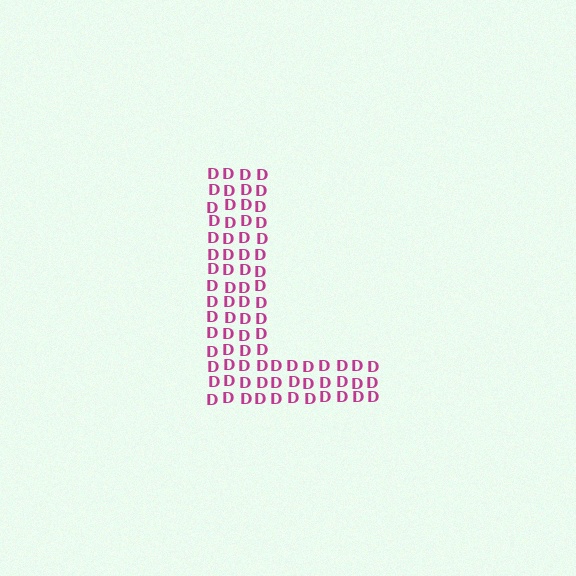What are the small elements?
The small elements are letter D's.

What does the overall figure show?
The overall figure shows the letter L.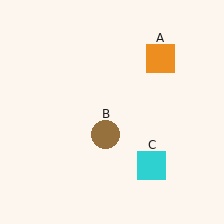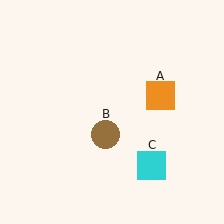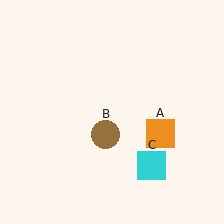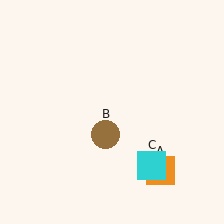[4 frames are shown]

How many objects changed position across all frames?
1 object changed position: orange square (object A).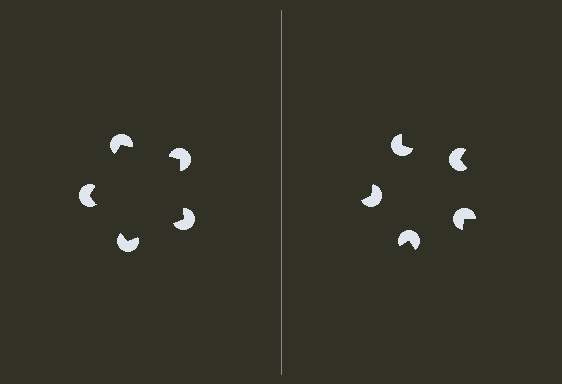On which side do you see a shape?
An illusory pentagon appears on the left side. On the right side the wedge cuts are rotated, so no coherent shape forms.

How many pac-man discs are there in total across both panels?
10 — 5 on each side.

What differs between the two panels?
The pac-man discs are positioned identically on both sides; only the wedge orientations differ. On the left they align to a pentagon; on the right they are misaligned.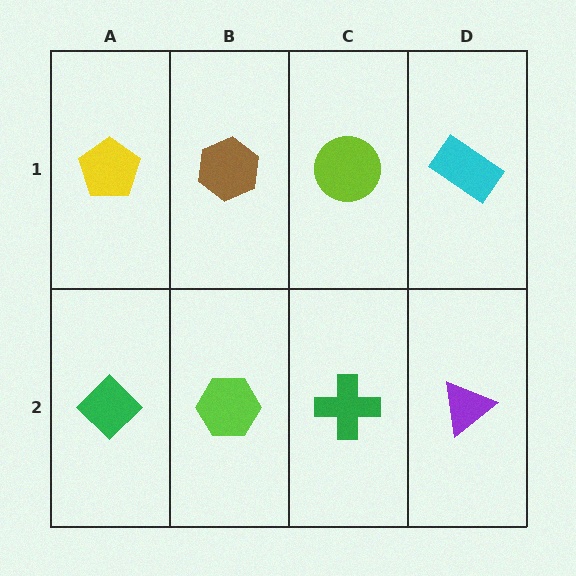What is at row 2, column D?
A purple triangle.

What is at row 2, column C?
A green cross.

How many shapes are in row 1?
4 shapes.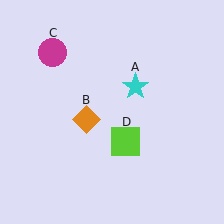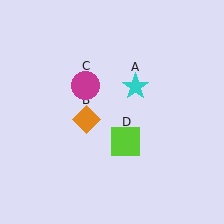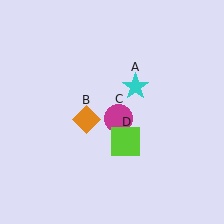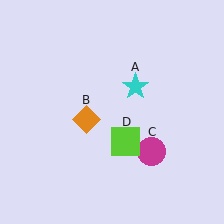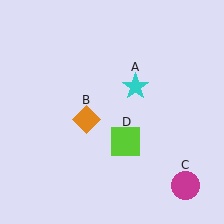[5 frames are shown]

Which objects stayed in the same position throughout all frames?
Cyan star (object A) and orange diamond (object B) and lime square (object D) remained stationary.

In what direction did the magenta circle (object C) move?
The magenta circle (object C) moved down and to the right.